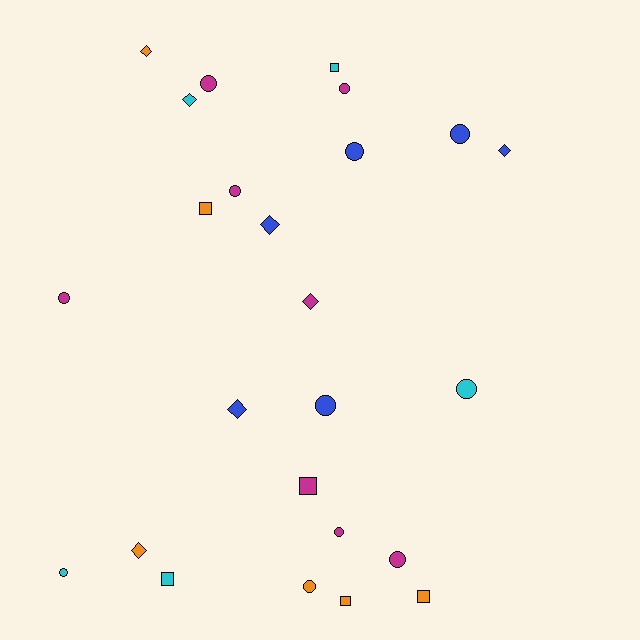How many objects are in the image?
There are 25 objects.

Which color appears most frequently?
Magenta, with 8 objects.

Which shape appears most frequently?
Circle, with 12 objects.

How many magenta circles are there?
There are 6 magenta circles.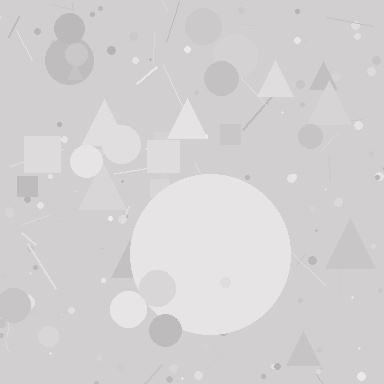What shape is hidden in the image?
A circle is hidden in the image.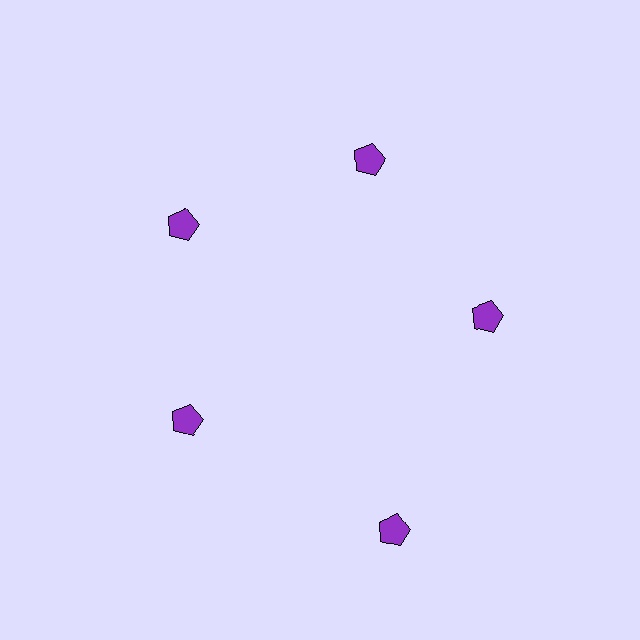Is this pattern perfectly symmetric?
No. The 5 purple pentagons are arranged in a ring, but one element near the 5 o'clock position is pushed outward from the center, breaking the 5-fold rotational symmetry.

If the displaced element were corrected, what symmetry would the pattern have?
It would have 5-fold rotational symmetry — the pattern would map onto itself every 72 degrees.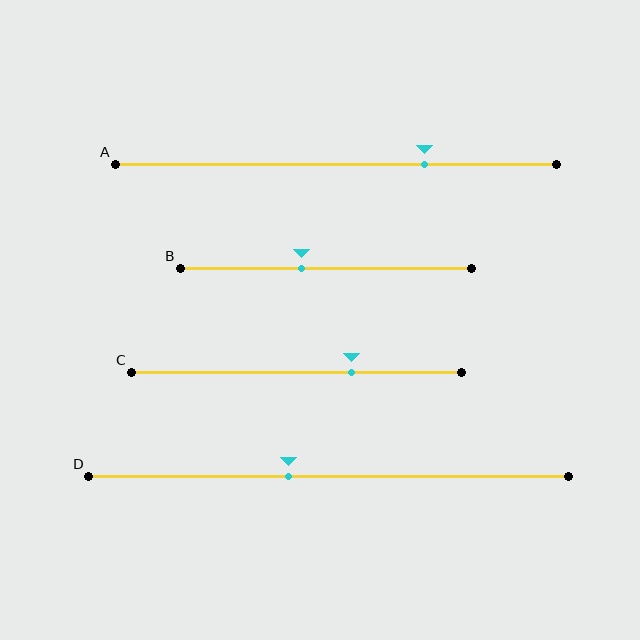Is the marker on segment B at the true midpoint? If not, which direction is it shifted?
No, the marker on segment B is shifted to the left by about 8% of the segment length.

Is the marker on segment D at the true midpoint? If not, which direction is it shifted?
No, the marker on segment D is shifted to the left by about 8% of the segment length.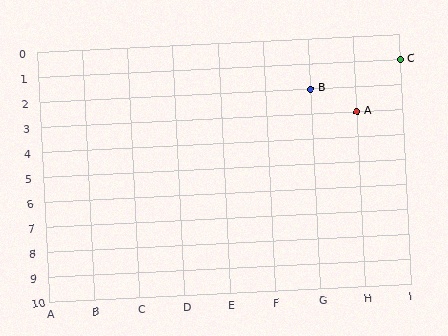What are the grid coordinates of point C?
Point C is at grid coordinates (I, 1).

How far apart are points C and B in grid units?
Points C and B are 2 columns and 1 row apart (about 2.2 grid units diagonally).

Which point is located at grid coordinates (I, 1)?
Point C is at (I, 1).